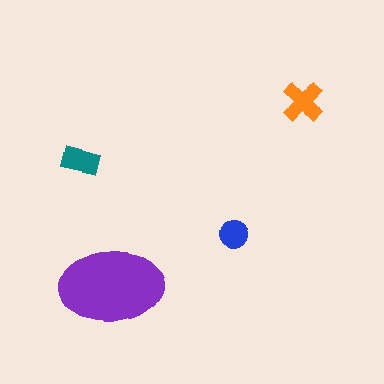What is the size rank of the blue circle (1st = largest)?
4th.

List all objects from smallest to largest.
The blue circle, the teal rectangle, the orange cross, the purple ellipse.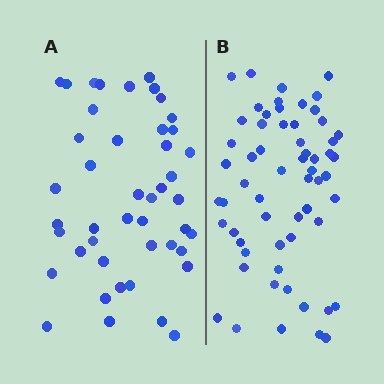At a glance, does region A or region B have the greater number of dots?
Region B (the right region) has more dots.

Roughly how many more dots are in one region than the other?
Region B has approximately 15 more dots than region A.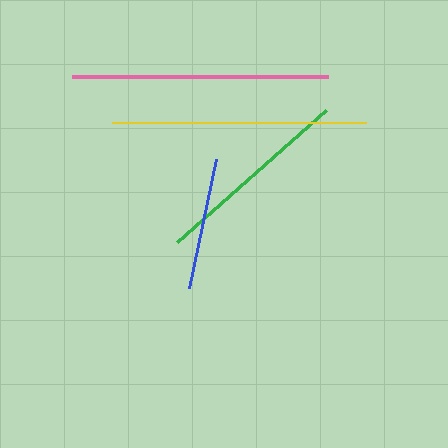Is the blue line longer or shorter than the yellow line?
The yellow line is longer than the blue line.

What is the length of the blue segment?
The blue segment is approximately 131 pixels long.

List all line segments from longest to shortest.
From longest to shortest: pink, yellow, green, blue.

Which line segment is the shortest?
The blue line is the shortest at approximately 131 pixels.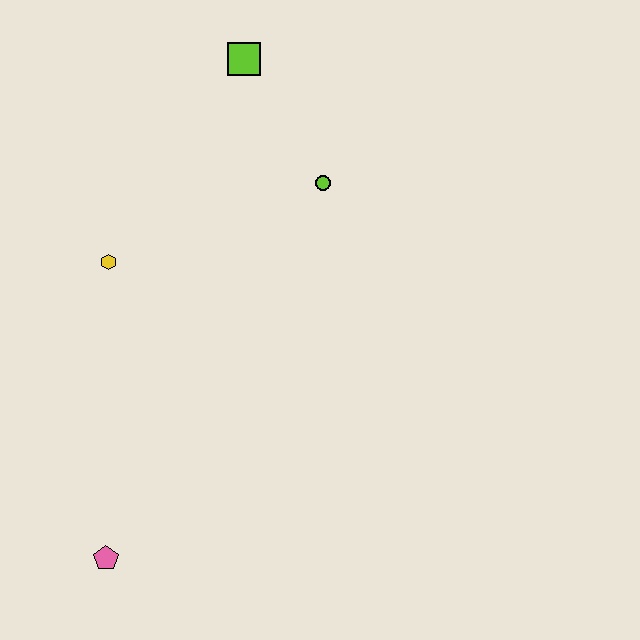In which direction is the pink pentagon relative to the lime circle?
The pink pentagon is below the lime circle.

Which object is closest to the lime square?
The lime circle is closest to the lime square.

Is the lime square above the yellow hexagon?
Yes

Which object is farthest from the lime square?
The pink pentagon is farthest from the lime square.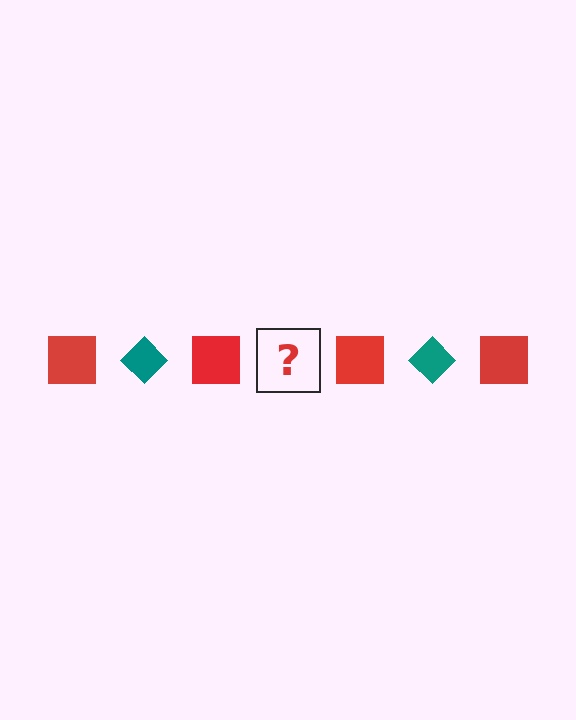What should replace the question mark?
The question mark should be replaced with a teal diamond.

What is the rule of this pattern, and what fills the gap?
The rule is that the pattern alternates between red square and teal diamond. The gap should be filled with a teal diamond.